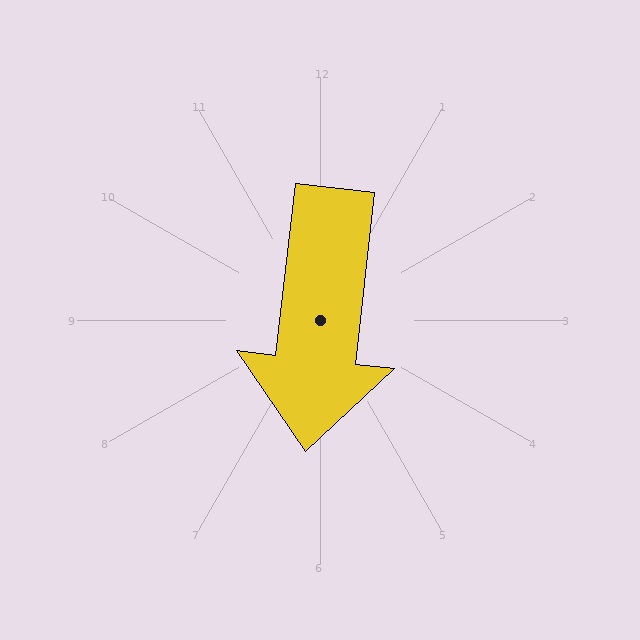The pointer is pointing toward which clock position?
Roughly 6 o'clock.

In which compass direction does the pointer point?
South.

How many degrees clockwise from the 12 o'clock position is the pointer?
Approximately 186 degrees.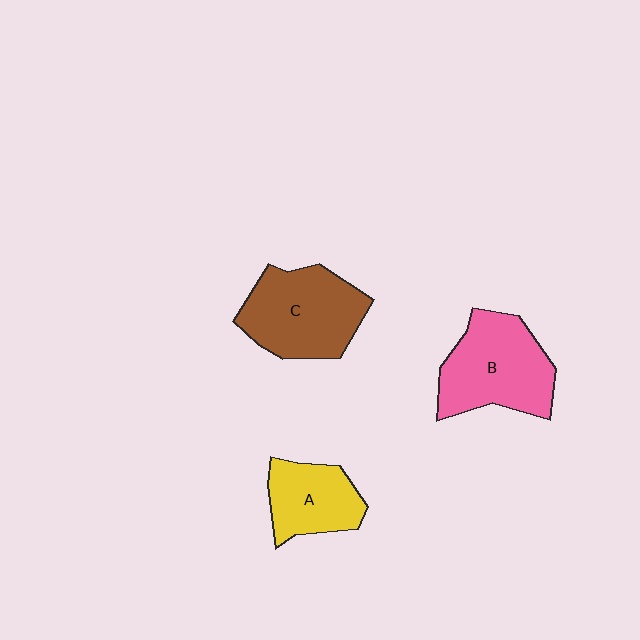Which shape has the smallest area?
Shape A (yellow).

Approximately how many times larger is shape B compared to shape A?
Approximately 1.5 times.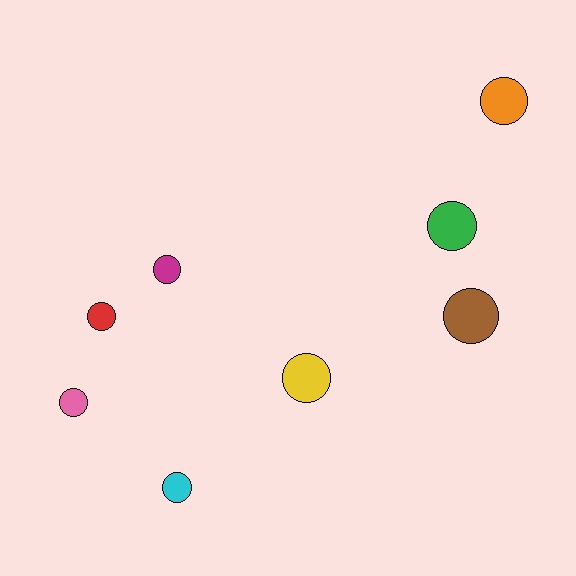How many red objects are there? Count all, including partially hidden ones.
There is 1 red object.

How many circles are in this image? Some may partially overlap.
There are 8 circles.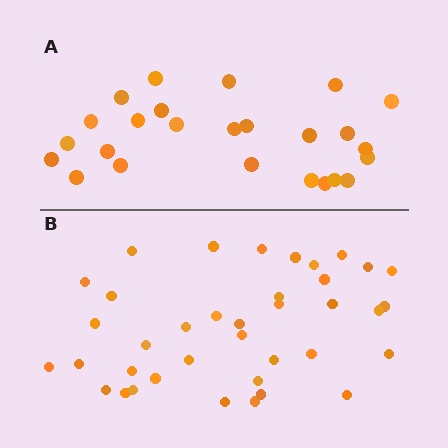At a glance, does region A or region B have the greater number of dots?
Region B (the bottom region) has more dots.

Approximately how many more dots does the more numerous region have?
Region B has approximately 15 more dots than region A.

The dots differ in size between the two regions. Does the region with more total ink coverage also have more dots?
No. Region A has more total ink coverage because its dots are larger, but region B actually contains more individual dots. Total area can be misleading — the number of items is what matters here.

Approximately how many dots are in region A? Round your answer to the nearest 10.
About 20 dots. (The exact count is 25, which rounds to 20.)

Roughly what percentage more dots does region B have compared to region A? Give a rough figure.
About 50% more.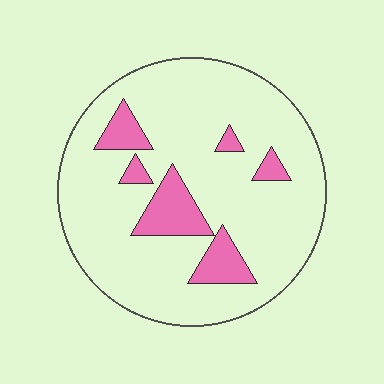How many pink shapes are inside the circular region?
6.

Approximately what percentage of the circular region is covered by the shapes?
Approximately 15%.